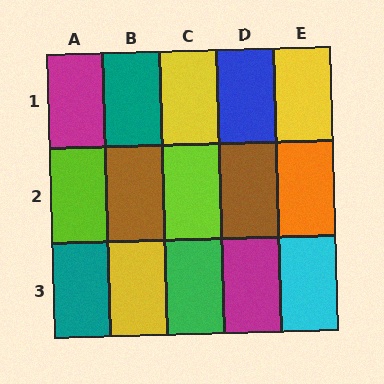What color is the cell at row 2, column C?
Lime.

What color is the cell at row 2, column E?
Orange.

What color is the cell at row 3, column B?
Yellow.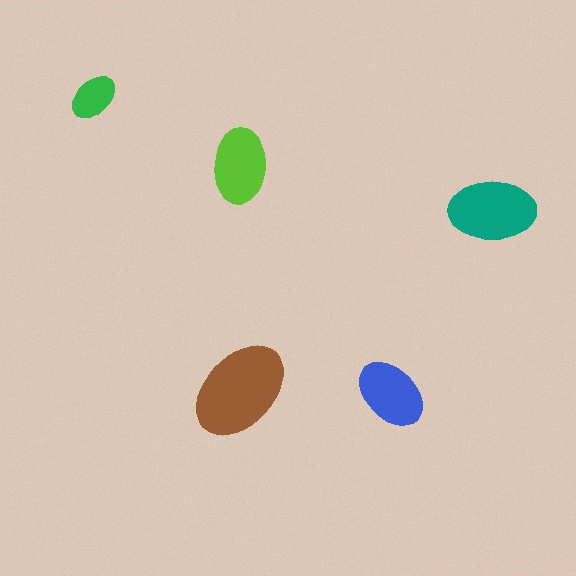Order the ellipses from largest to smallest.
the brown one, the teal one, the lime one, the blue one, the green one.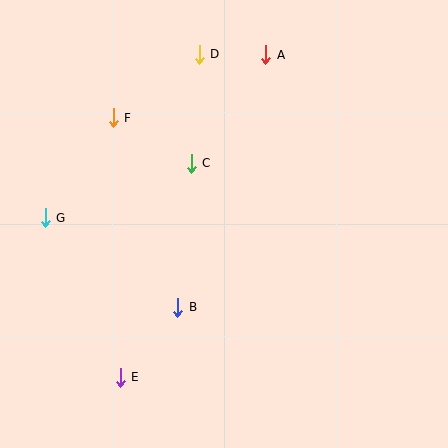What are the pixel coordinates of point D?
Point D is at (199, 54).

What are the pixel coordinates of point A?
Point A is at (266, 55).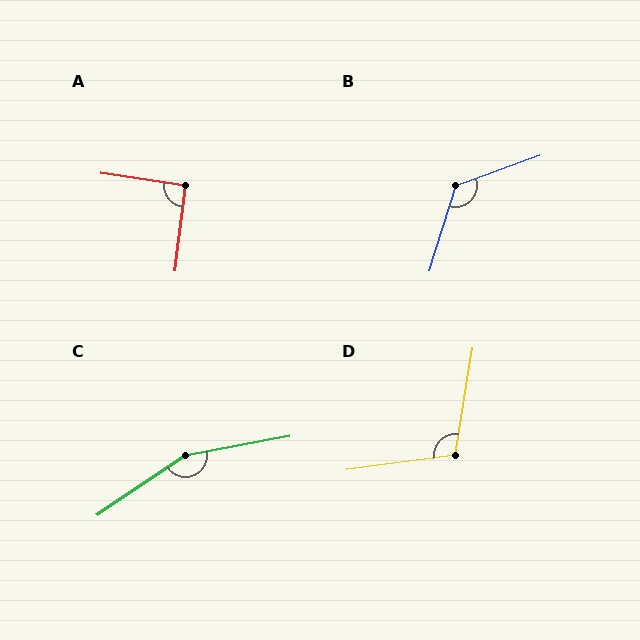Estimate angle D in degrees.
Approximately 107 degrees.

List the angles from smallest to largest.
A (92°), D (107°), B (127°), C (157°).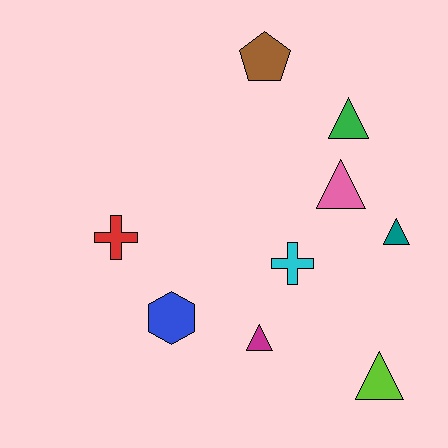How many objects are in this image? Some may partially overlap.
There are 9 objects.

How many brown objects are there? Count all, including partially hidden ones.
There is 1 brown object.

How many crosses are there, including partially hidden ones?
There are 2 crosses.